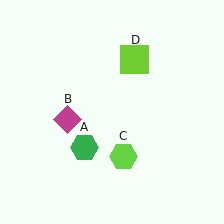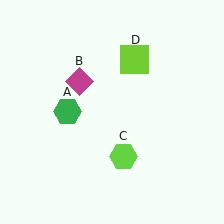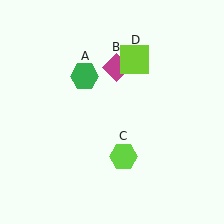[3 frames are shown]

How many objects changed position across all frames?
2 objects changed position: green hexagon (object A), magenta diamond (object B).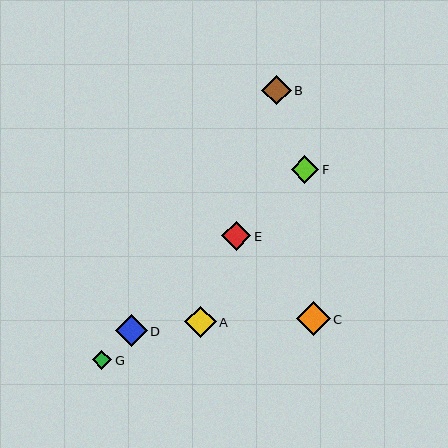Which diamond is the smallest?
Diamond G is the smallest with a size of approximately 20 pixels.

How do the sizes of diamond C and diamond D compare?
Diamond C and diamond D are approximately the same size.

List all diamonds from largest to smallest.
From largest to smallest: C, A, D, B, E, F, G.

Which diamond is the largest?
Diamond C is the largest with a size of approximately 34 pixels.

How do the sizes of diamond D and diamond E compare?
Diamond D and diamond E are approximately the same size.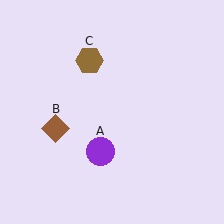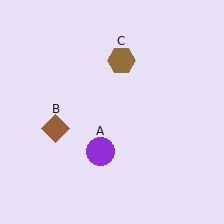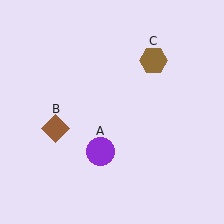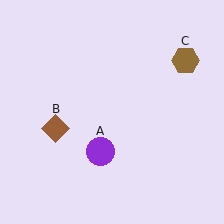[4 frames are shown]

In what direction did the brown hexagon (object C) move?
The brown hexagon (object C) moved right.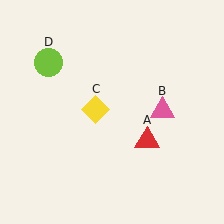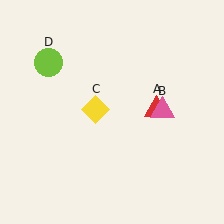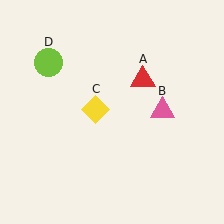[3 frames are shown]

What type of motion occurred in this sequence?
The red triangle (object A) rotated counterclockwise around the center of the scene.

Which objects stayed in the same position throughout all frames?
Pink triangle (object B) and yellow diamond (object C) and lime circle (object D) remained stationary.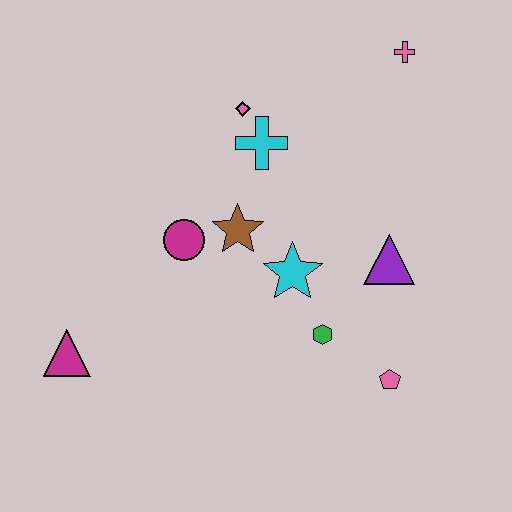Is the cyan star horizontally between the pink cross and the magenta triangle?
Yes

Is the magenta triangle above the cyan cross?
No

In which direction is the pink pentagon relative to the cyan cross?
The pink pentagon is below the cyan cross.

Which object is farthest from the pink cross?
The magenta triangle is farthest from the pink cross.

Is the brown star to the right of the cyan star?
No